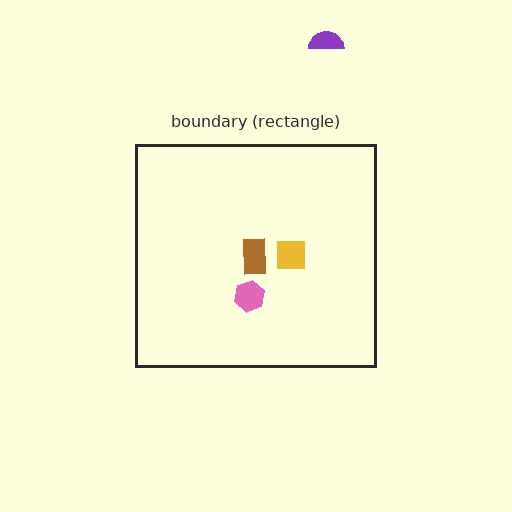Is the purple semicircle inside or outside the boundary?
Outside.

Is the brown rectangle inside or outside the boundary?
Inside.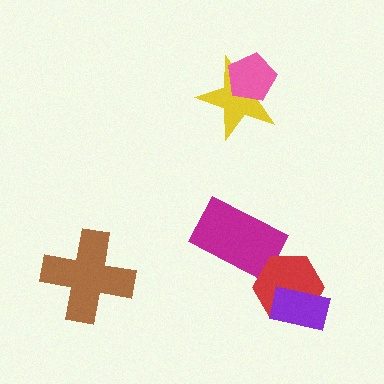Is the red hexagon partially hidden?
Yes, it is partially covered by another shape.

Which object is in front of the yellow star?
The pink pentagon is in front of the yellow star.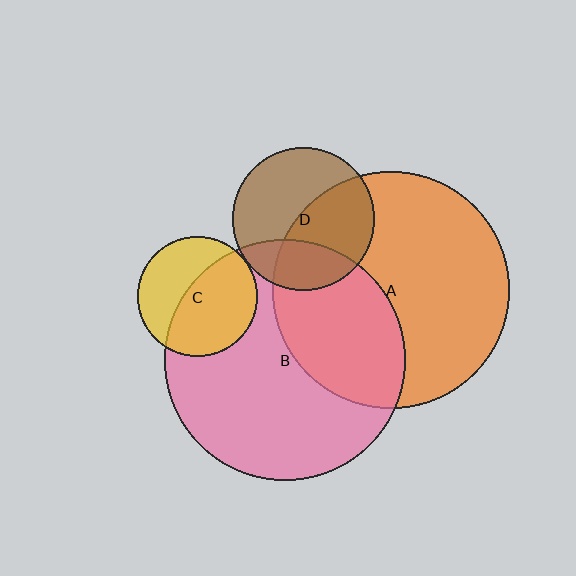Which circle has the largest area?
Circle B (pink).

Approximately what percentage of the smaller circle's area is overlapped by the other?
Approximately 25%.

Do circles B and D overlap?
Yes.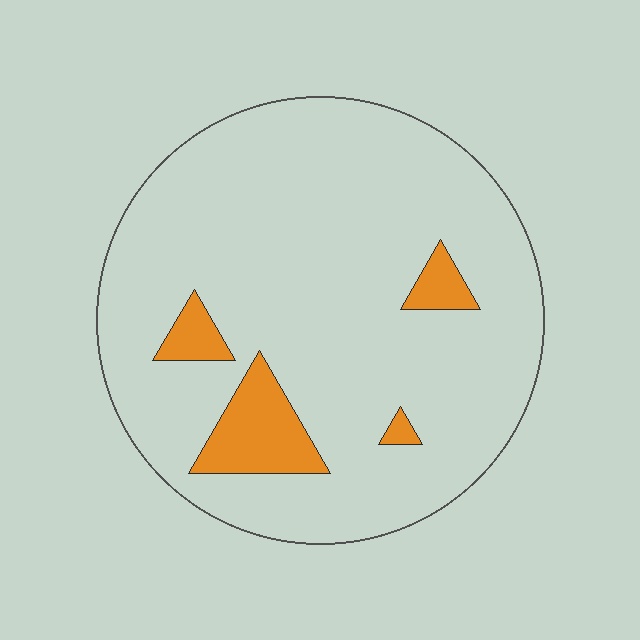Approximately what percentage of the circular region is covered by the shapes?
Approximately 10%.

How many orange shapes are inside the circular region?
4.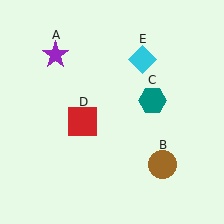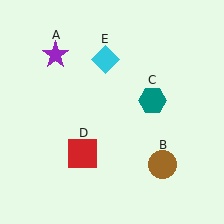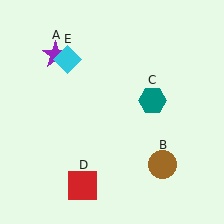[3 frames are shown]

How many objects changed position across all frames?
2 objects changed position: red square (object D), cyan diamond (object E).